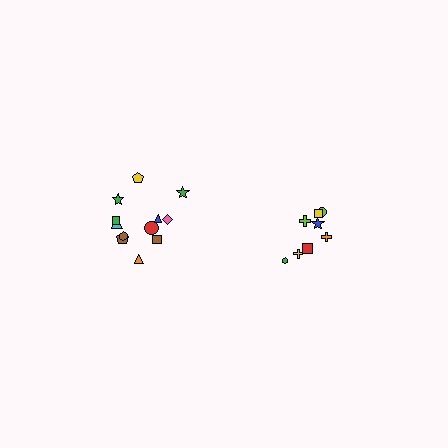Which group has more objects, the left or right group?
The left group.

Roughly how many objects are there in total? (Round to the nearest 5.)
Roughly 20 objects in total.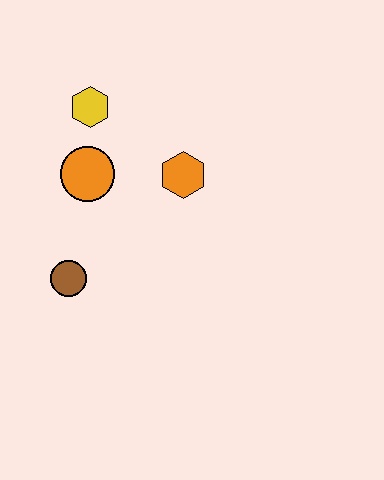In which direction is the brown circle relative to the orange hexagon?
The brown circle is to the left of the orange hexagon.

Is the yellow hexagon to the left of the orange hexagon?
Yes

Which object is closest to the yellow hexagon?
The orange circle is closest to the yellow hexagon.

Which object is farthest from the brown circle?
The yellow hexagon is farthest from the brown circle.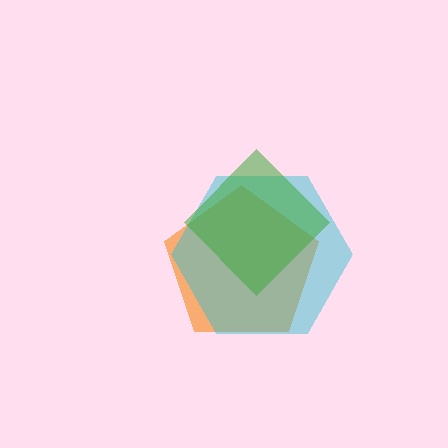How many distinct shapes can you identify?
There are 3 distinct shapes: an orange pentagon, a cyan hexagon, a green diamond.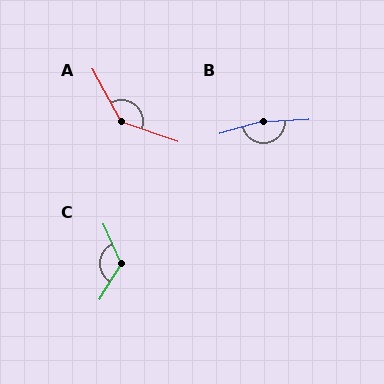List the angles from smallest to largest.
C (124°), A (138°), B (168°).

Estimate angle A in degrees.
Approximately 138 degrees.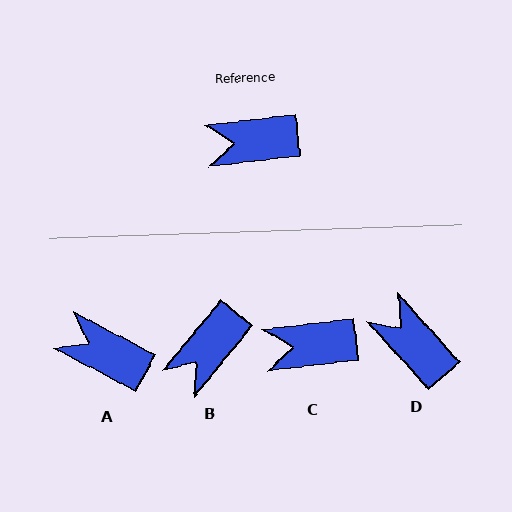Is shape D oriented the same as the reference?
No, it is off by about 54 degrees.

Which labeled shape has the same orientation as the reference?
C.